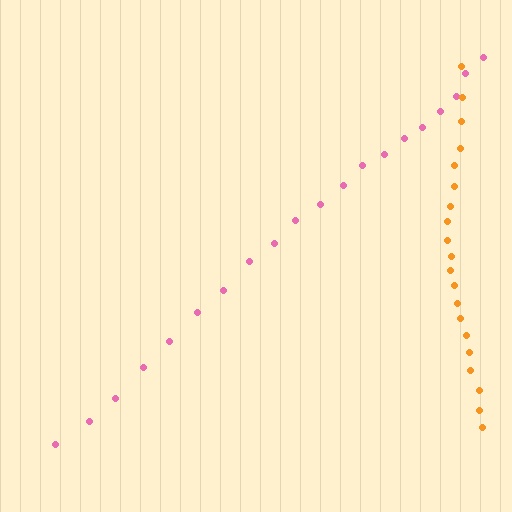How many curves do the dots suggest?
There are 2 distinct paths.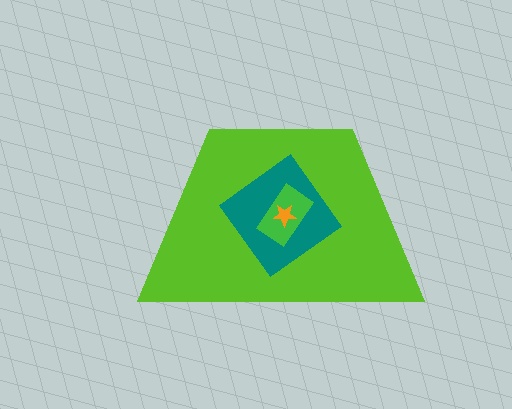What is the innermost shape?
The orange star.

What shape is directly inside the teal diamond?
The green rectangle.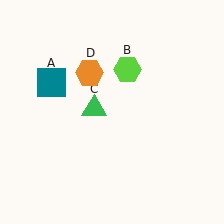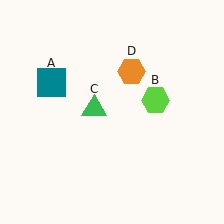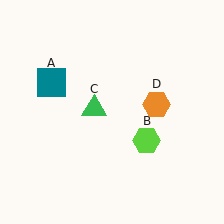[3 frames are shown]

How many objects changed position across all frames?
2 objects changed position: lime hexagon (object B), orange hexagon (object D).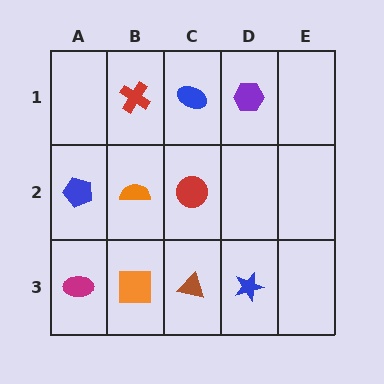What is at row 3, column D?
A blue star.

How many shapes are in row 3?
4 shapes.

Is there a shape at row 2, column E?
No, that cell is empty.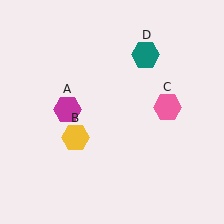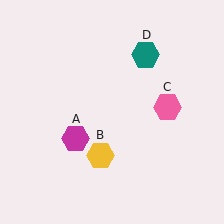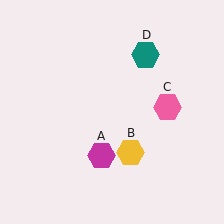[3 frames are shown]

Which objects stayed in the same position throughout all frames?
Pink hexagon (object C) and teal hexagon (object D) remained stationary.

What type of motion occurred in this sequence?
The magenta hexagon (object A), yellow hexagon (object B) rotated counterclockwise around the center of the scene.